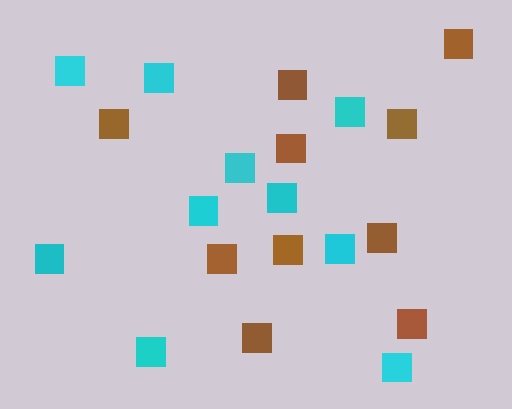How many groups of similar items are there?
There are 2 groups: one group of brown squares (10) and one group of cyan squares (10).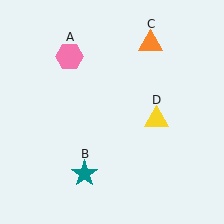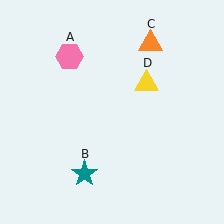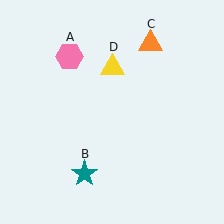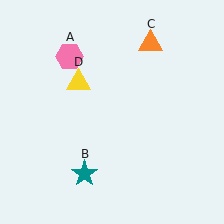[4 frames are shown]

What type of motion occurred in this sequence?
The yellow triangle (object D) rotated counterclockwise around the center of the scene.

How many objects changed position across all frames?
1 object changed position: yellow triangle (object D).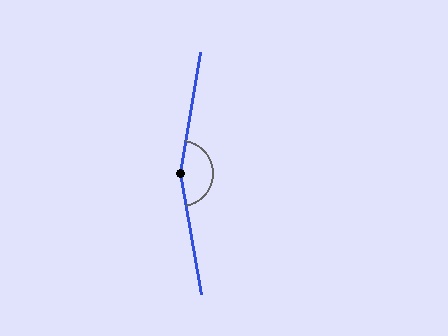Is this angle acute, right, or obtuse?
It is obtuse.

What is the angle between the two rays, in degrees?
Approximately 161 degrees.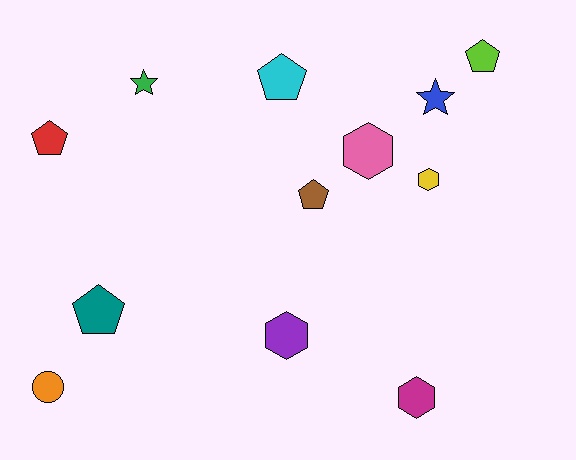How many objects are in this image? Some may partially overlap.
There are 12 objects.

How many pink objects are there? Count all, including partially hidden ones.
There is 1 pink object.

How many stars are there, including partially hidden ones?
There are 2 stars.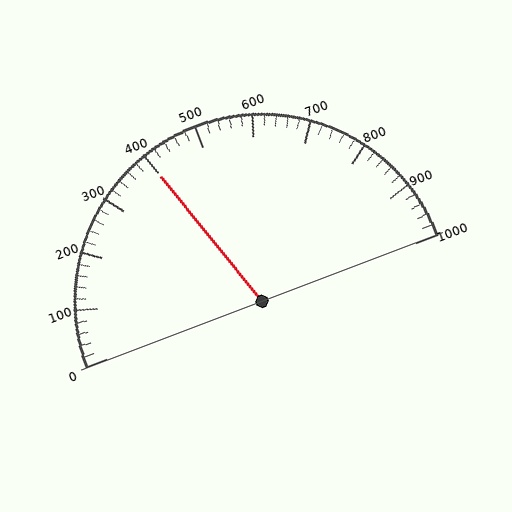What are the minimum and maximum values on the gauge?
The gauge ranges from 0 to 1000.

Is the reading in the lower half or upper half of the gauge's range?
The reading is in the lower half of the range (0 to 1000).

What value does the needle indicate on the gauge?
The needle indicates approximately 400.